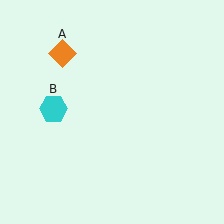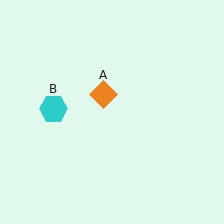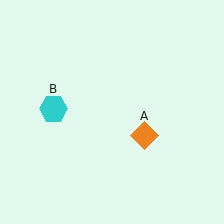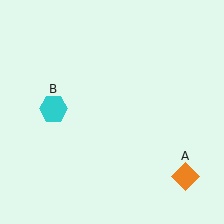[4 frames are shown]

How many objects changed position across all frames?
1 object changed position: orange diamond (object A).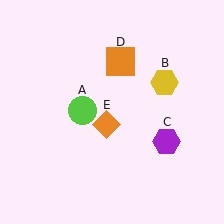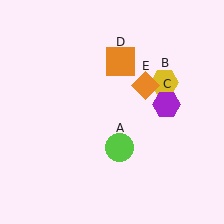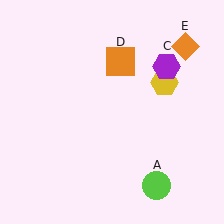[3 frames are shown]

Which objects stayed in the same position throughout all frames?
Yellow hexagon (object B) and orange square (object D) remained stationary.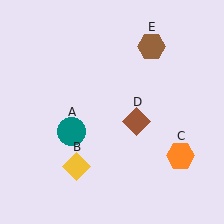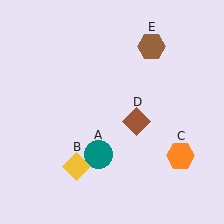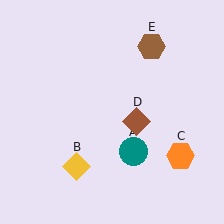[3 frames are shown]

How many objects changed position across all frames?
1 object changed position: teal circle (object A).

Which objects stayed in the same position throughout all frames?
Yellow diamond (object B) and orange hexagon (object C) and brown diamond (object D) and brown hexagon (object E) remained stationary.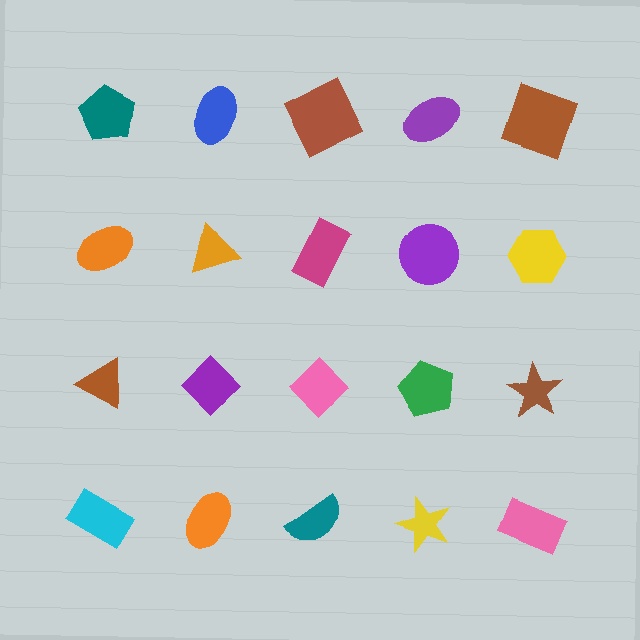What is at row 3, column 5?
A brown star.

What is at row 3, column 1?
A brown triangle.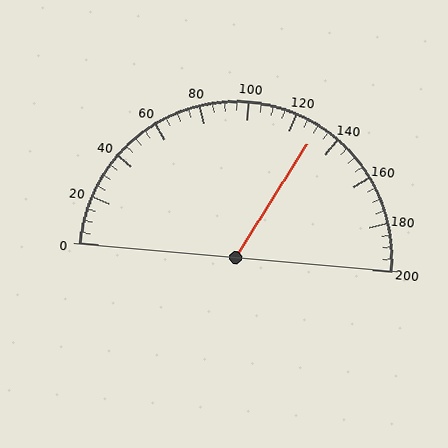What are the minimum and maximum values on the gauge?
The gauge ranges from 0 to 200.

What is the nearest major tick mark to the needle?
The nearest major tick mark is 120.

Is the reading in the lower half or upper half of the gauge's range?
The reading is in the upper half of the range (0 to 200).